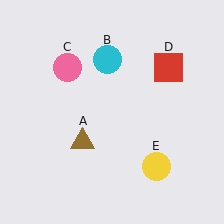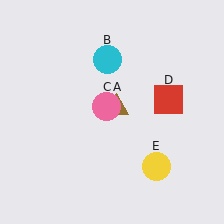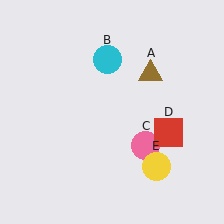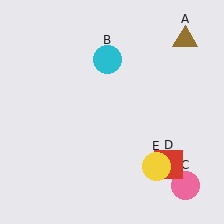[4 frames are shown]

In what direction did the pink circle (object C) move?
The pink circle (object C) moved down and to the right.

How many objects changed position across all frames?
3 objects changed position: brown triangle (object A), pink circle (object C), red square (object D).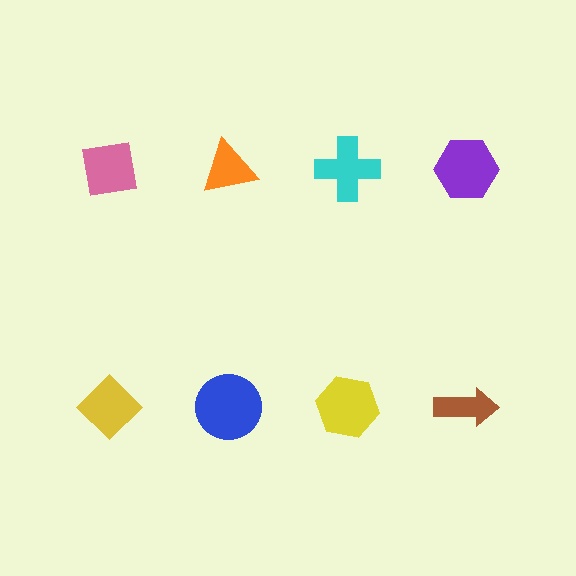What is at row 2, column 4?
A brown arrow.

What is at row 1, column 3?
A cyan cross.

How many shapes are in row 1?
4 shapes.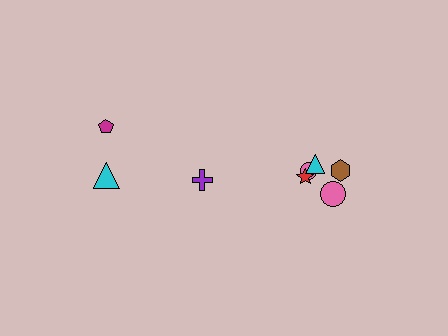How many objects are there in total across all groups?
There are 8 objects.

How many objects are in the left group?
There are 3 objects.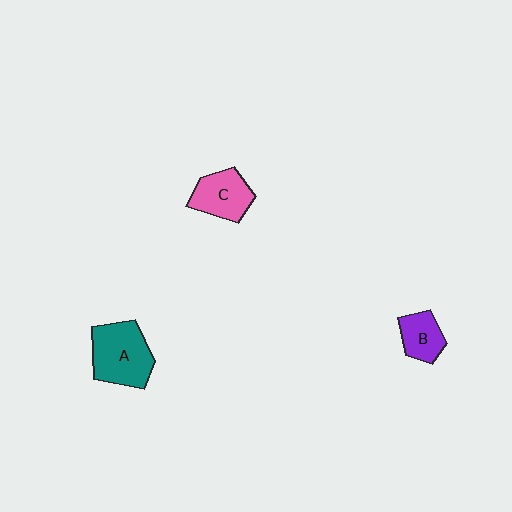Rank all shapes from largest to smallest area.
From largest to smallest: A (teal), C (pink), B (purple).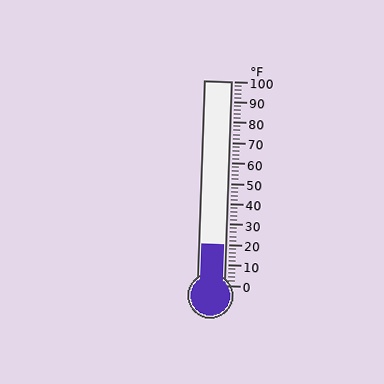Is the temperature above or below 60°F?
The temperature is below 60°F.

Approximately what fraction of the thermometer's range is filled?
The thermometer is filled to approximately 20% of its range.